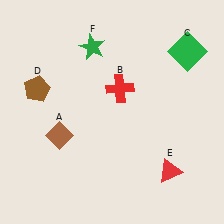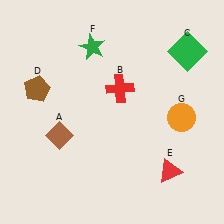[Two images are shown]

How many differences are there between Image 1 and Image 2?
There is 1 difference between the two images.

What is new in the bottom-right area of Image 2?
An orange circle (G) was added in the bottom-right area of Image 2.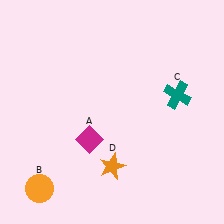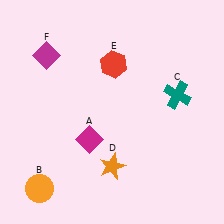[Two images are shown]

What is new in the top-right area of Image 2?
A red hexagon (E) was added in the top-right area of Image 2.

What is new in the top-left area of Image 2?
A magenta diamond (F) was added in the top-left area of Image 2.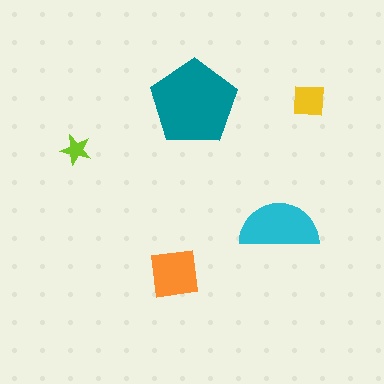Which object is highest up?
The yellow square is topmost.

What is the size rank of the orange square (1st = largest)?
3rd.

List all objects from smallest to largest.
The lime star, the yellow square, the orange square, the cyan semicircle, the teal pentagon.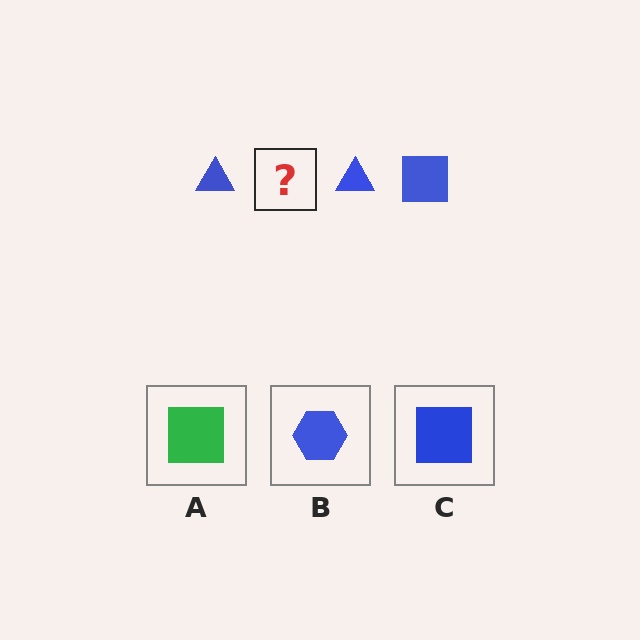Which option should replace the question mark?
Option C.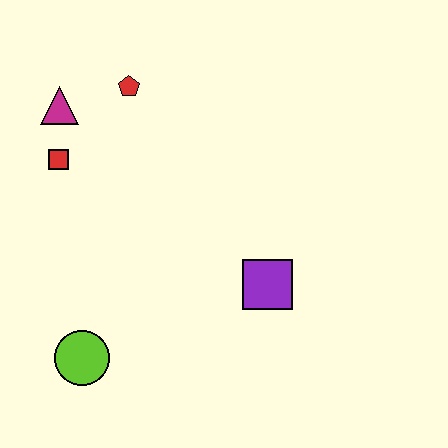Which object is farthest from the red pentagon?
The lime circle is farthest from the red pentagon.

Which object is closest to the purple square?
The lime circle is closest to the purple square.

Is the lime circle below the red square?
Yes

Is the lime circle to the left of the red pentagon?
Yes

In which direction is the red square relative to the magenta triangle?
The red square is below the magenta triangle.